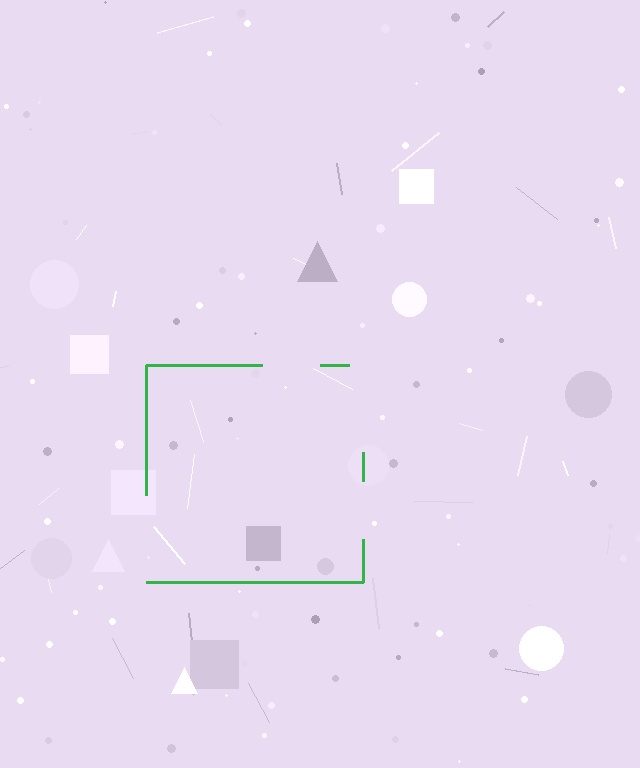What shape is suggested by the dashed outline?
The dashed outline suggests a square.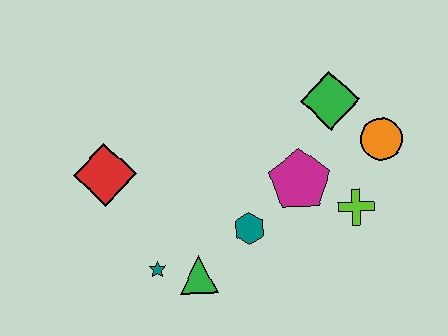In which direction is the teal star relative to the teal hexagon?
The teal star is to the left of the teal hexagon.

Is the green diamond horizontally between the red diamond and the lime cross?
Yes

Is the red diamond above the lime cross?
Yes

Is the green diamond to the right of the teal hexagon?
Yes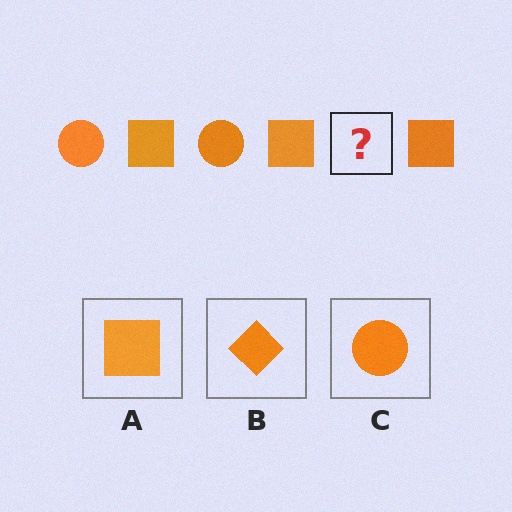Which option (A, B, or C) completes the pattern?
C.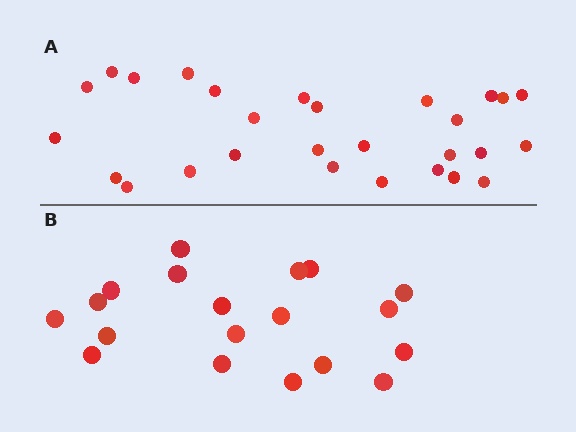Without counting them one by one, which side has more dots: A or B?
Region A (the top region) has more dots.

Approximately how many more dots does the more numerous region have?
Region A has roughly 8 or so more dots than region B.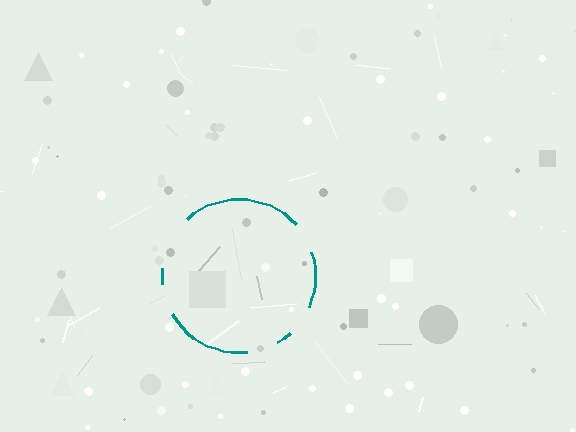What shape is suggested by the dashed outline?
The dashed outline suggests a circle.